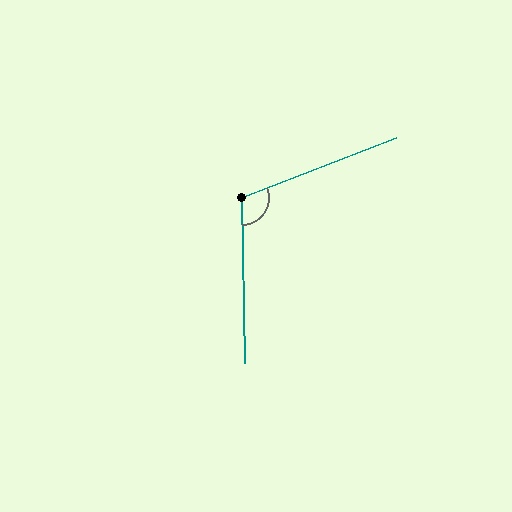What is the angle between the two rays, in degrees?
Approximately 110 degrees.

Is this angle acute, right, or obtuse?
It is obtuse.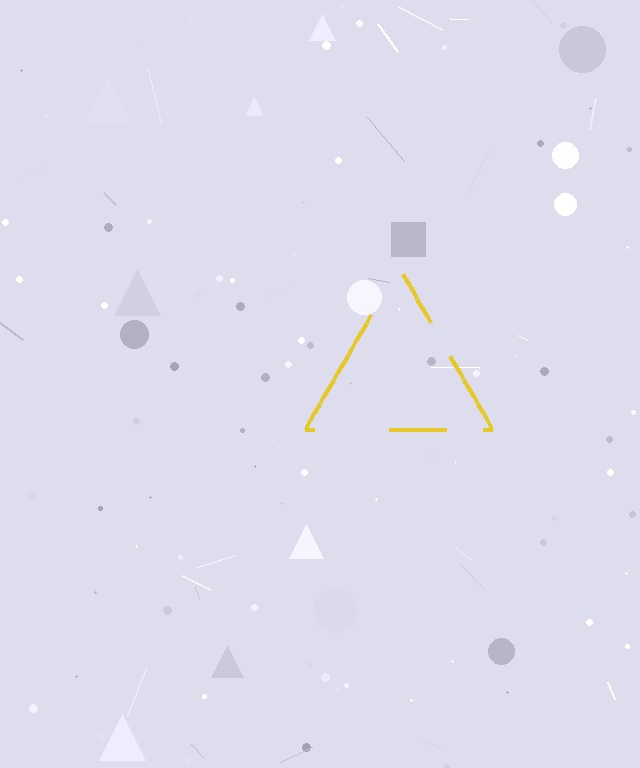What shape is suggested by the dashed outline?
The dashed outline suggests a triangle.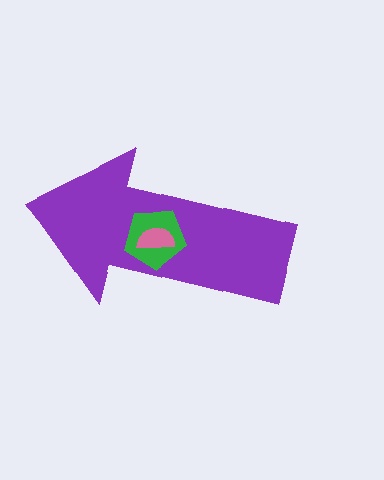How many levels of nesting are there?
3.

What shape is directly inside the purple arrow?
The green pentagon.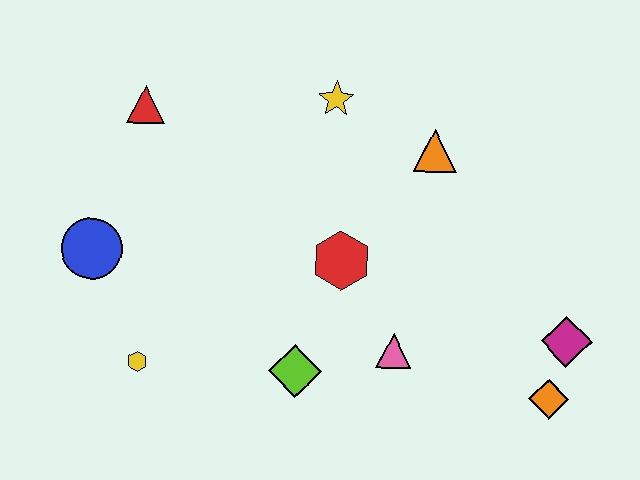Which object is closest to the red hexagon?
The pink triangle is closest to the red hexagon.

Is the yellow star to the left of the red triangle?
No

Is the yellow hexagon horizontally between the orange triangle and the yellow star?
No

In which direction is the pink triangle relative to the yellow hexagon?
The pink triangle is to the right of the yellow hexagon.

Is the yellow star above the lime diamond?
Yes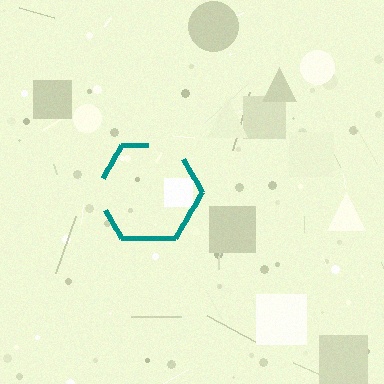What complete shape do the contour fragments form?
The contour fragments form a hexagon.